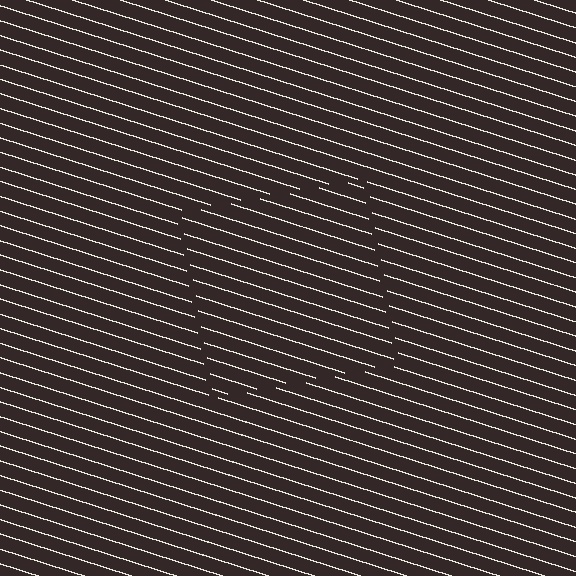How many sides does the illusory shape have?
4 sides — the line-ends trace a square.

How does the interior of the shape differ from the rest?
The interior of the shape contains the same grating, shifted by half a period — the contour is defined by the phase discontinuity where line-ends from the inner and outer gratings abut.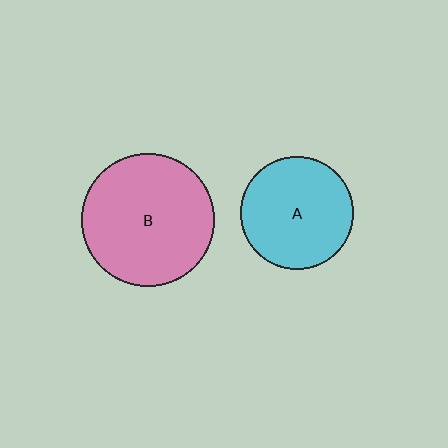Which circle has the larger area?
Circle B (pink).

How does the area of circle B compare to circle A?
Approximately 1.4 times.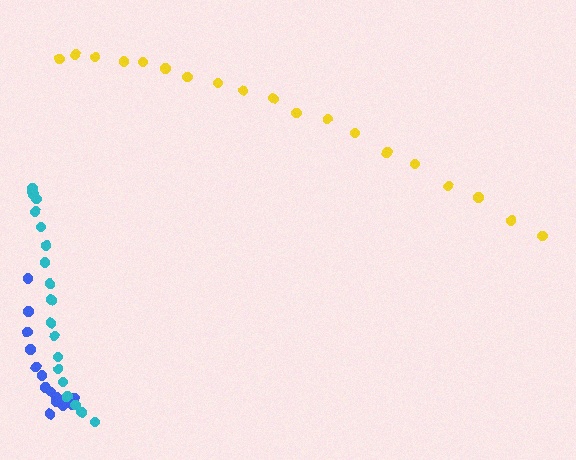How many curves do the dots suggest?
There are 3 distinct paths.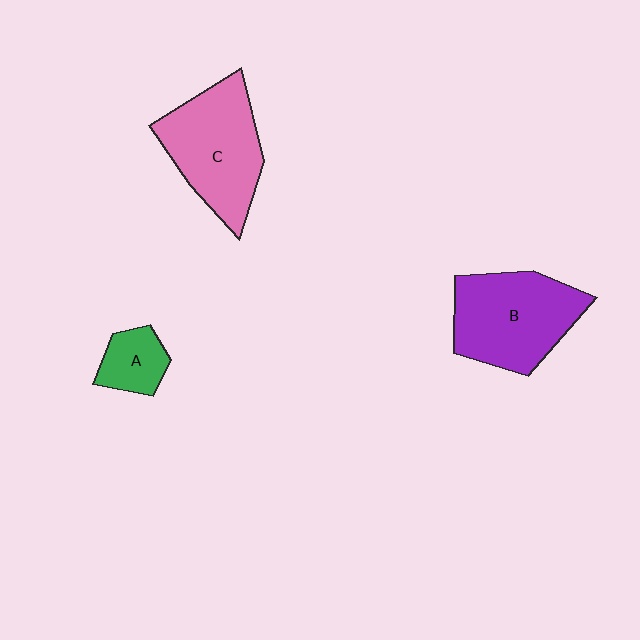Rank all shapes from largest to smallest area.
From largest to smallest: B (purple), C (pink), A (green).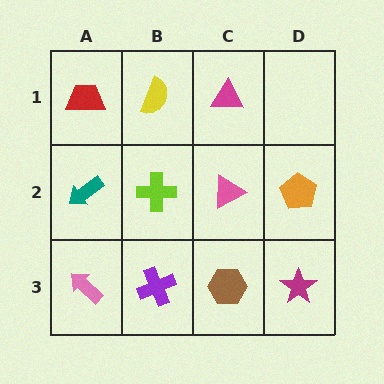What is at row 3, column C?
A brown hexagon.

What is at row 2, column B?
A lime cross.